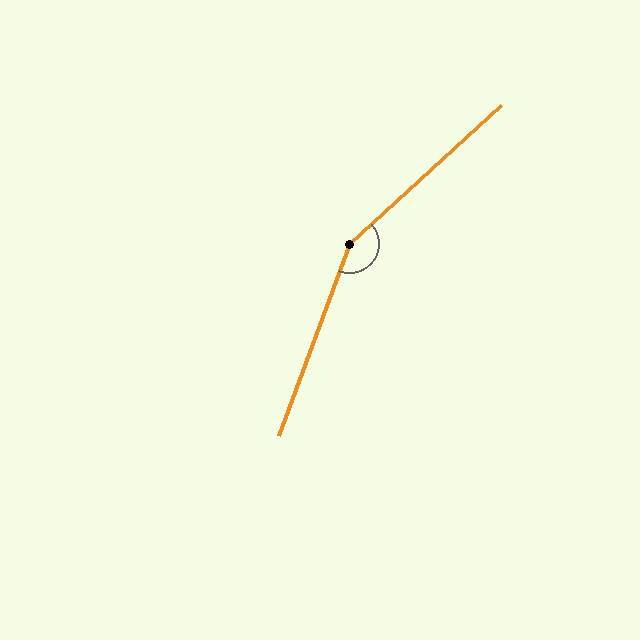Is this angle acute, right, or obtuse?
It is obtuse.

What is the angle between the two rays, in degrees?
Approximately 153 degrees.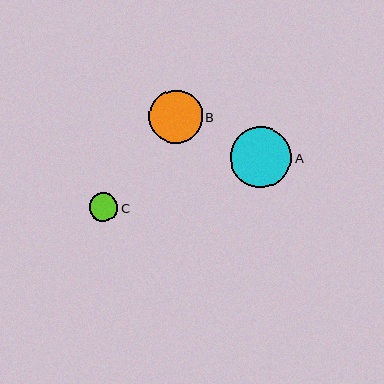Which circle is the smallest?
Circle C is the smallest with a size of approximately 29 pixels.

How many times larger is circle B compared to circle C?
Circle B is approximately 1.9 times the size of circle C.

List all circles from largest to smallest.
From largest to smallest: A, B, C.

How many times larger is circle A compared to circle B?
Circle A is approximately 1.2 times the size of circle B.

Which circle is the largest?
Circle A is the largest with a size of approximately 62 pixels.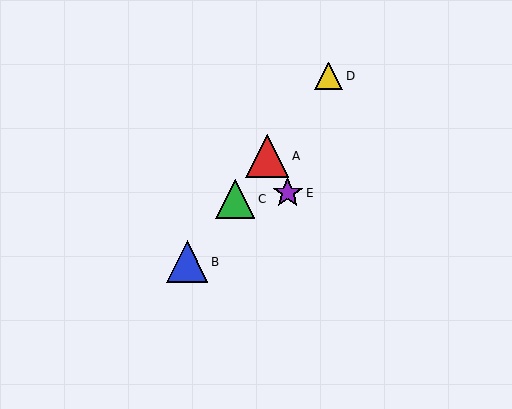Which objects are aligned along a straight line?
Objects A, B, C, D are aligned along a straight line.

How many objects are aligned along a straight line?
4 objects (A, B, C, D) are aligned along a straight line.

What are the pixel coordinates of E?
Object E is at (288, 193).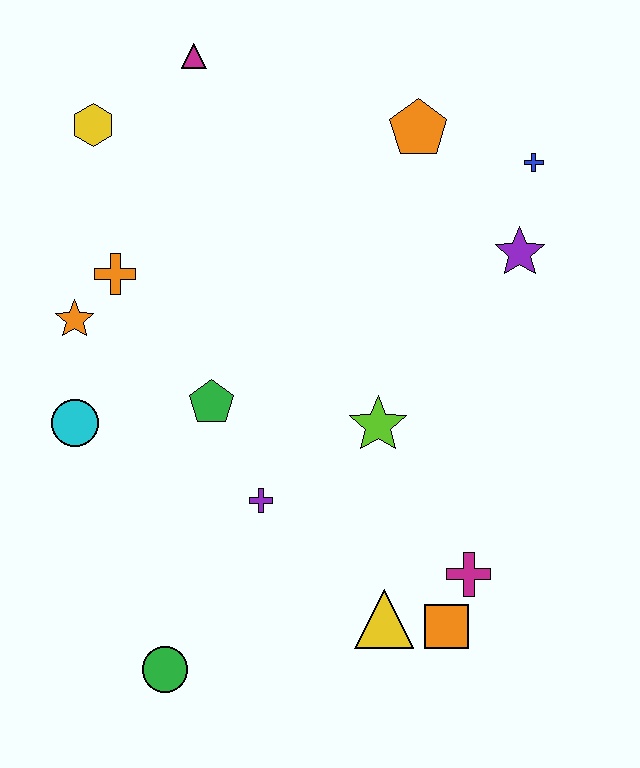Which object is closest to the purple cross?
The green pentagon is closest to the purple cross.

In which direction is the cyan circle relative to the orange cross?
The cyan circle is below the orange cross.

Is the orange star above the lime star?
Yes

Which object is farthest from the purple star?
The green circle is farthest from the purple star.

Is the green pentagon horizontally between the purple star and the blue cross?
No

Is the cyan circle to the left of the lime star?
Yes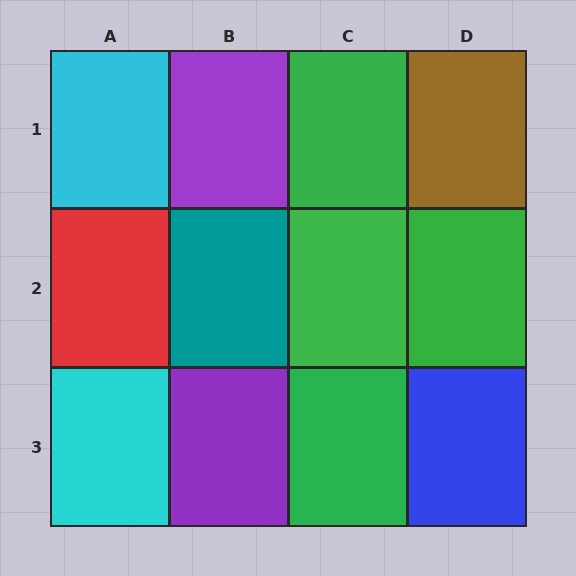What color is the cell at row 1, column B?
Purple.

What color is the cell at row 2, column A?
Red.